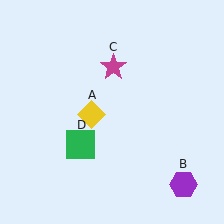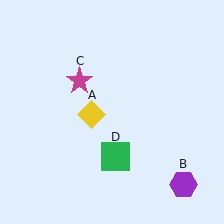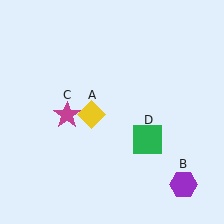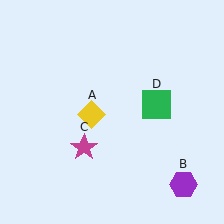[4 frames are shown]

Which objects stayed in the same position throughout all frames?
Yellow diamond (object A) and purple hexagon (object B) remained stationary.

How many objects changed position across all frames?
2 objects changed position: magenta star (object C), green square (object D).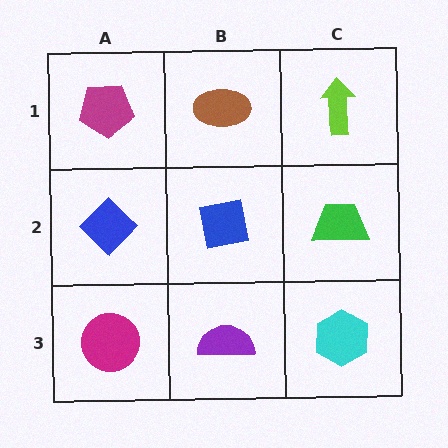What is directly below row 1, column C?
A green trapezoid.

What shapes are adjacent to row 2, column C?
A lime arrow (row 1, column C), a cyan hexagon (row 3, column C), a blue square (row 2, column B).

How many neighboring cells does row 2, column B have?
4.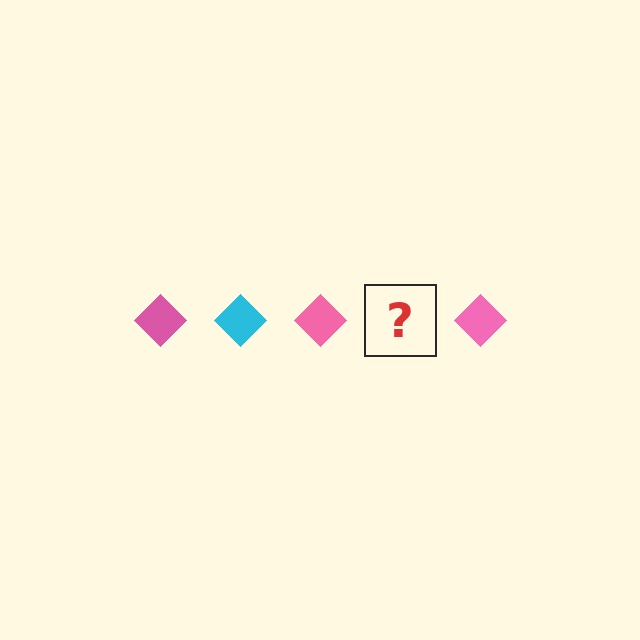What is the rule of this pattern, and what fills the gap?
The rule is that the pattern cycles through pink, cyan diamonds. The gap should be filled with a cyan diamond.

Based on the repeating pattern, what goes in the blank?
The blank should be a cyan diamond.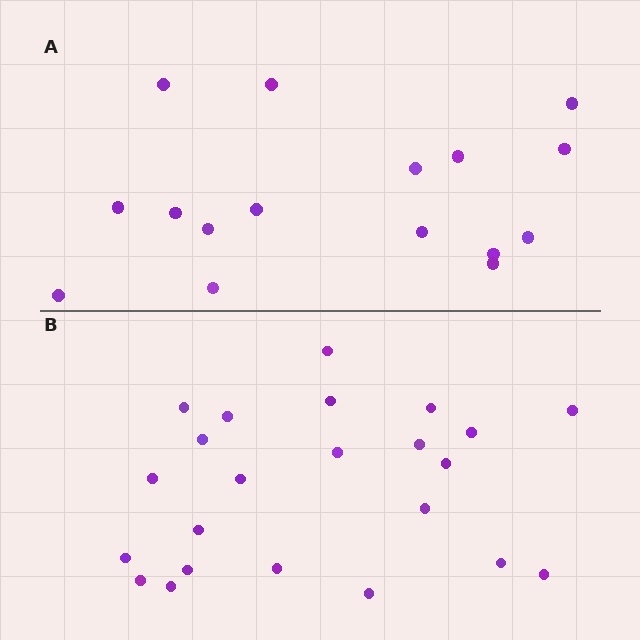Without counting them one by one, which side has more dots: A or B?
Region B (the bottom region) has more dots.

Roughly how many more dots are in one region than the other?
Region B has roughly 8 or so more dots than region A.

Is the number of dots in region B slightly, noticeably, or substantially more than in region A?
Region B has noticeably more, but not dramatically so. The ratio is roughly 1.4 to 1.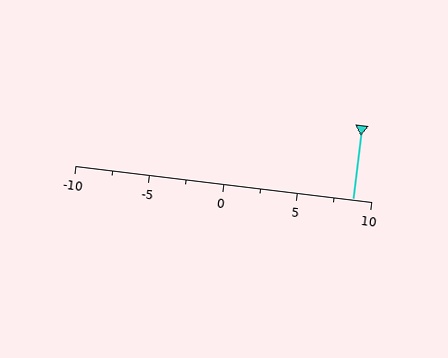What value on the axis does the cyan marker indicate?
The marker indicates approximately 8.8.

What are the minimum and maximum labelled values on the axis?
The axis runs from -10 to 10.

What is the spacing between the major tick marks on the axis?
The major ticks are spaced 5 apart.